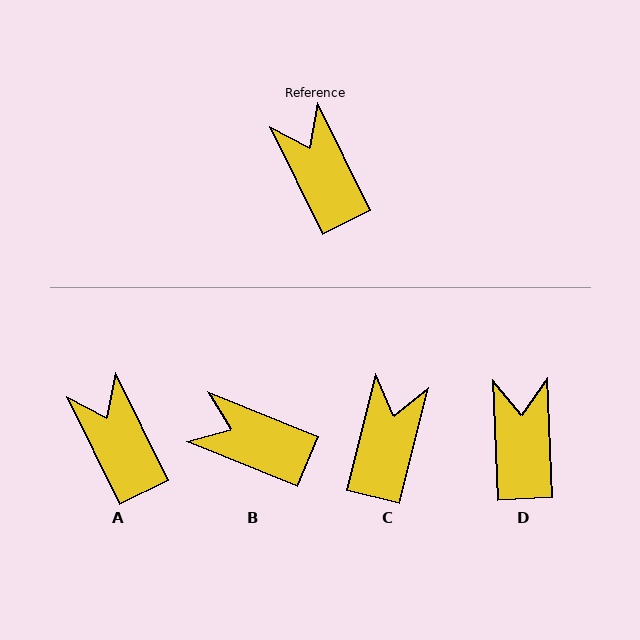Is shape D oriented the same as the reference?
No, it is off by about 24 degrees.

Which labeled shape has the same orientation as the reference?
A.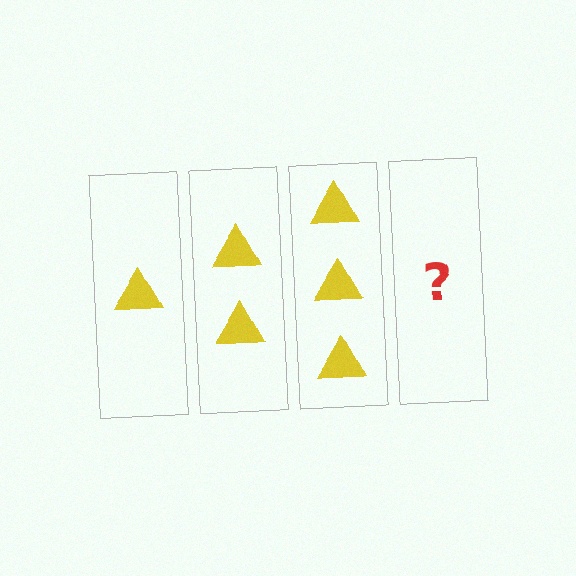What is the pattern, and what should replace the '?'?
The pattern is that each step adds one more triangle. The '?' should be 4 triangles.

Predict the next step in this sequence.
The next step is 4 triangles.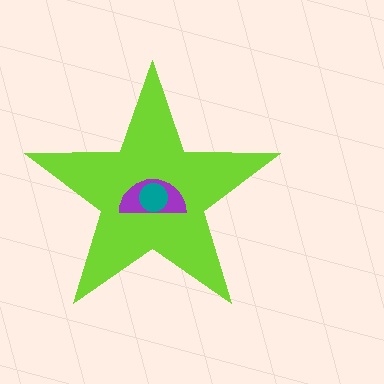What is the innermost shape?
The teal circle.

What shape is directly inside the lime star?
The purple semicircle.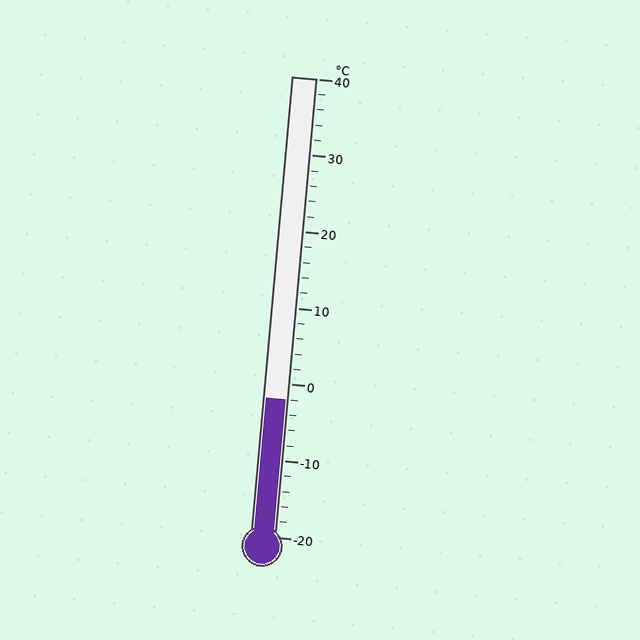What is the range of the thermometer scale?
The thermometer scale ranges from -20°C to 40°C.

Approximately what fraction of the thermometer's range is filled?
The thermometer is filled to approximately 30% of its range.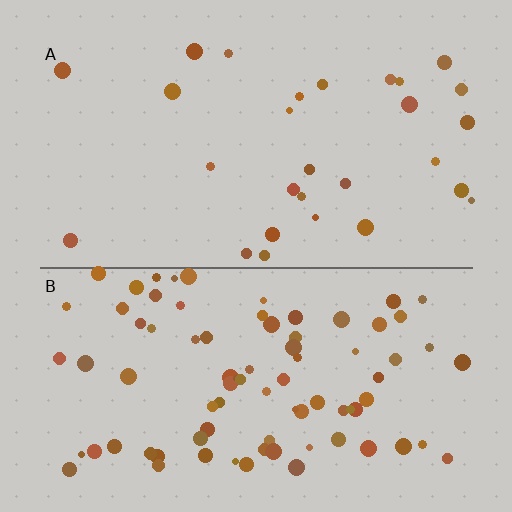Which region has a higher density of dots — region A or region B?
B (the bottom).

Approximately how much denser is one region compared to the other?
Approximately 2.9× — region B over region A.